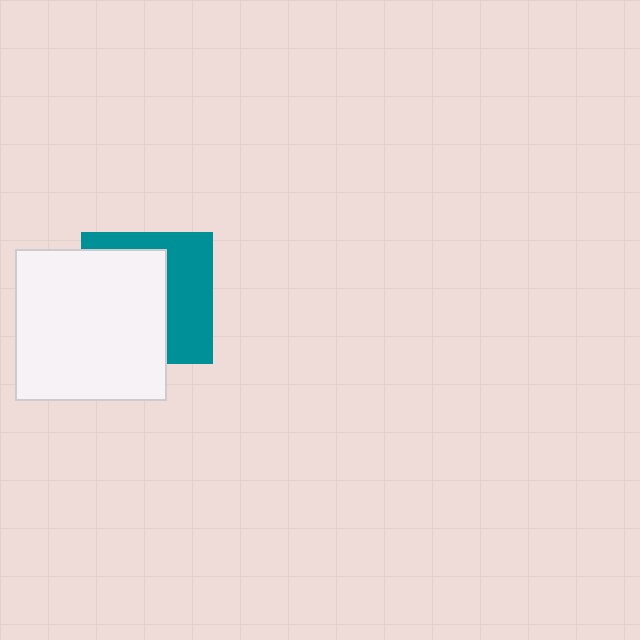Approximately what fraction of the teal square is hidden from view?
Roughly 56% of the teal square is hidden behind the white square.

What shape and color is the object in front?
The object in front is a white square.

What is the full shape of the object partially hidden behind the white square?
The partially hidden object is a teal square.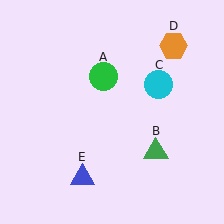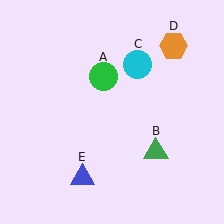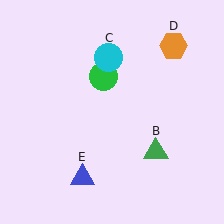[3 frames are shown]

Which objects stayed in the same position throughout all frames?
Green circle (object A) and green triangle (object B) and orange hexagon (object D) and blue triangle (object E) remained stationary.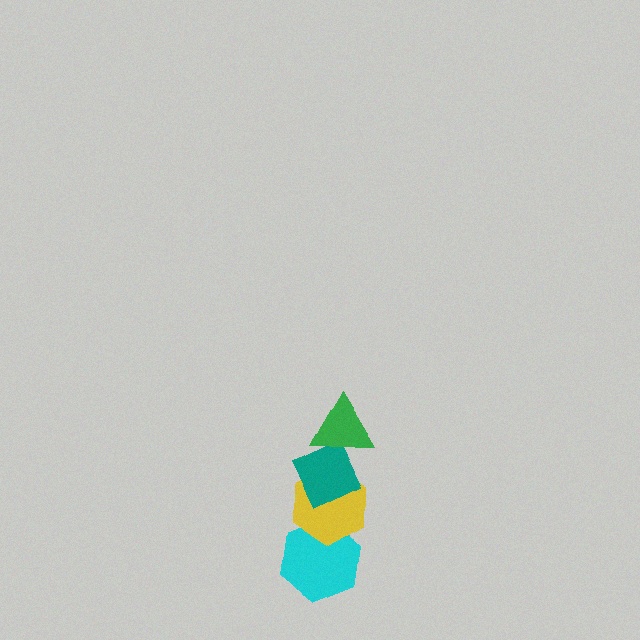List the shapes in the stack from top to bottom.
From top to bottom: the green triangle, the teal diamond, the yellow hexagon, the cyan hexagon.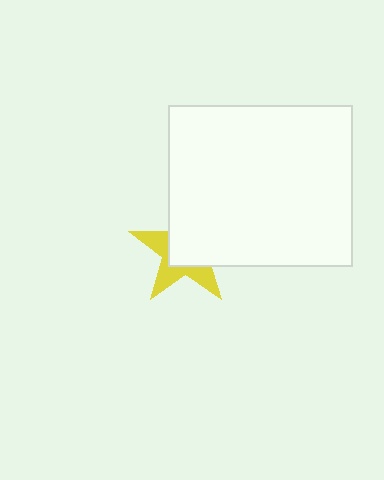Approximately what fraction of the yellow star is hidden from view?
Roughly 60% of the yellow star is hidden behind the white rectangle.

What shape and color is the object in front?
The object in front is a white rectangle.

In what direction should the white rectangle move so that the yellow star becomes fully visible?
The white rectangle should move toward the upper-right. That is the shortest direction to clear the overlap and leave the yellow star fully visible.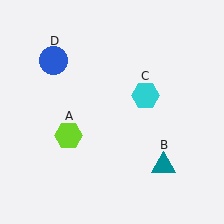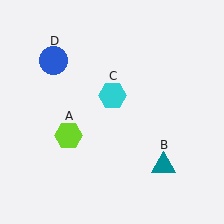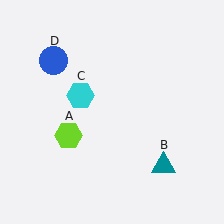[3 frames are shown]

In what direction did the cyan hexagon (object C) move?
The cyan hexagon (object C) moved left.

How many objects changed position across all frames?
1 object changed position: cyan hexagon (object C).